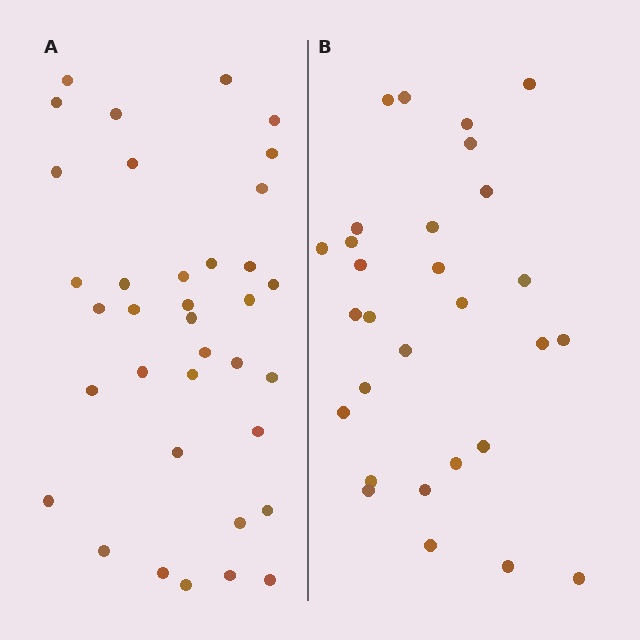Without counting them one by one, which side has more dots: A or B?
Region A (the left region) has more dots.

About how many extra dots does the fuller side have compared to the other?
Region A has roughly 8 or so more dots than region B.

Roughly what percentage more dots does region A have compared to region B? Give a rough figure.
About 25% more.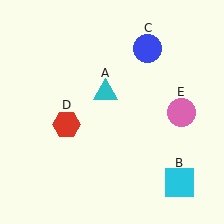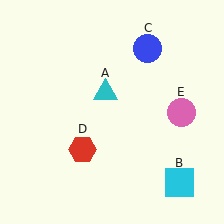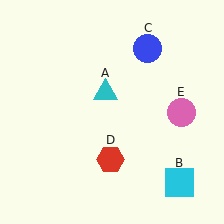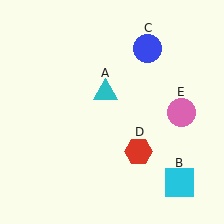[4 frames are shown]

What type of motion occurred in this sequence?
The red hexagon (object D) rotated counterclockwise around the center of the scene.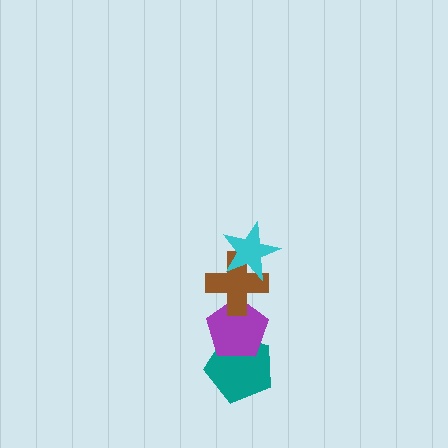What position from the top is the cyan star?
The cyan star is 1st from the top.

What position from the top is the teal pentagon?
The teal pentagon is 4th from the top.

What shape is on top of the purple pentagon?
The brown cross is on top of the purple pentagon.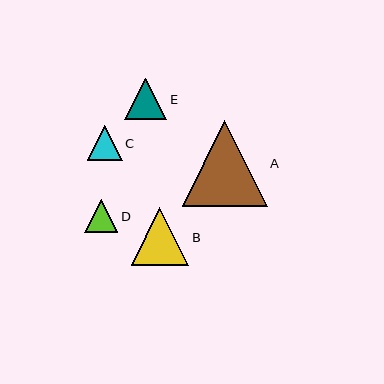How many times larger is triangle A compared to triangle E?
Triangle A is approximately 2.0 times the size of triangle E.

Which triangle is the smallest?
Triangle D is the smallest with a size of approximately 33 pixels.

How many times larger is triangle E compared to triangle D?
Triangle E is approximately 1.3 times the size of triangle D.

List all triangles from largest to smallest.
From largest to smallest: A, B, E, C, D.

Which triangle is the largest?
Triangle A is the largest with a size of approximately 85 pixels.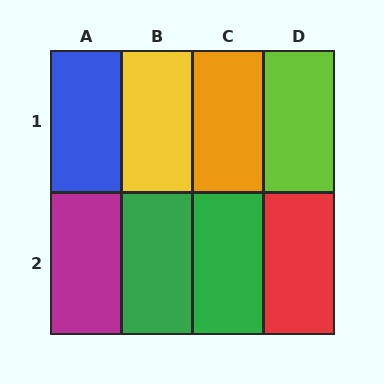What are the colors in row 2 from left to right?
Magenta, green, green, red.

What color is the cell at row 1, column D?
Lime.